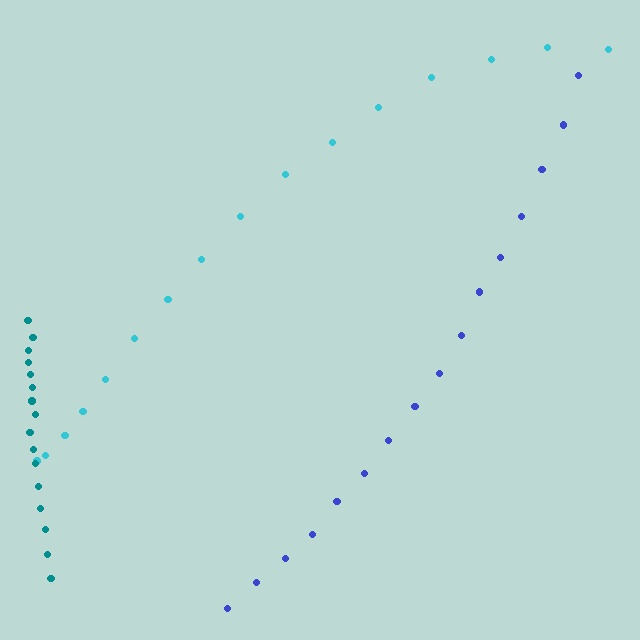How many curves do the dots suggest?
There are 3 distinct paths.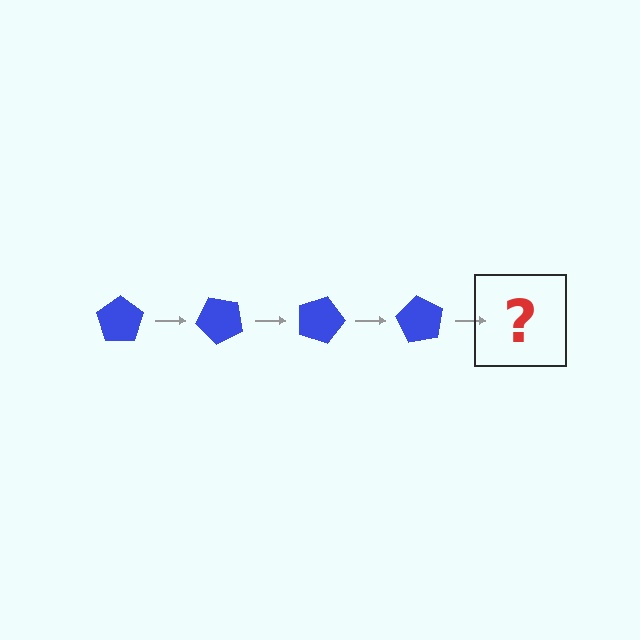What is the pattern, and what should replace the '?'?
The pattern is that the pentagon rotates 45 degrees each step. The '?' should be a blue pentagon rotated 180 degrees.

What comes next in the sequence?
The next element should be a blue pentagon rotated 180 degrees.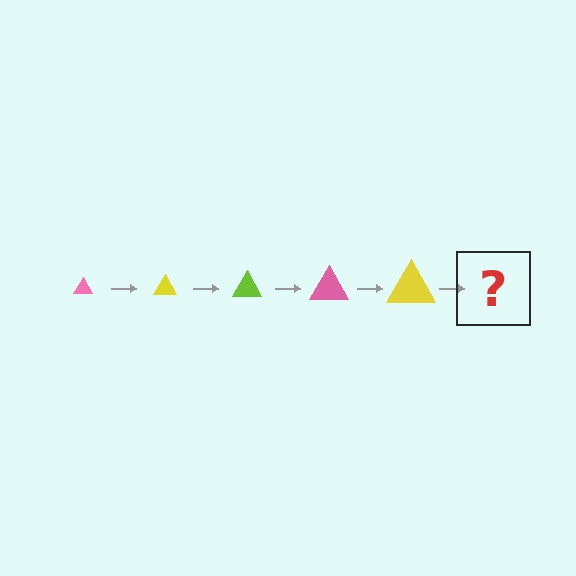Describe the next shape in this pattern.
It should be a lime triangle, larger than the previous one.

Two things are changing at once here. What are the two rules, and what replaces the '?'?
The two rules are that the triangle grows larger each step and the color cycles through pink, yellow, and lime. The '?' should be a lime triangle, larger than the previous one.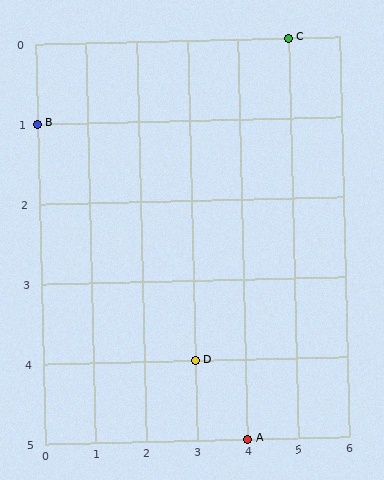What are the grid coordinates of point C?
Point C is at grid coordinates (5, 0).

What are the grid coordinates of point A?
Point A is at grid coordinates (4, 5).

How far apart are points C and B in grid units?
Points C and B are 5 columns and 1 row apart (about 5.1 grid units diagonally).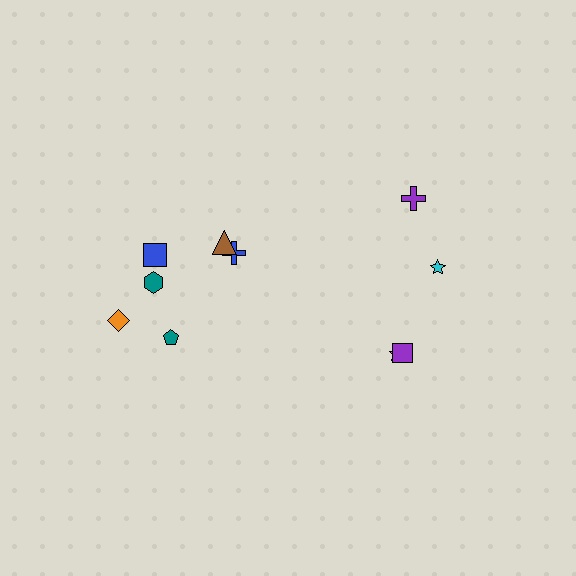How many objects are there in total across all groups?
There are 10 objects.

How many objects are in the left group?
There are 6 objects.